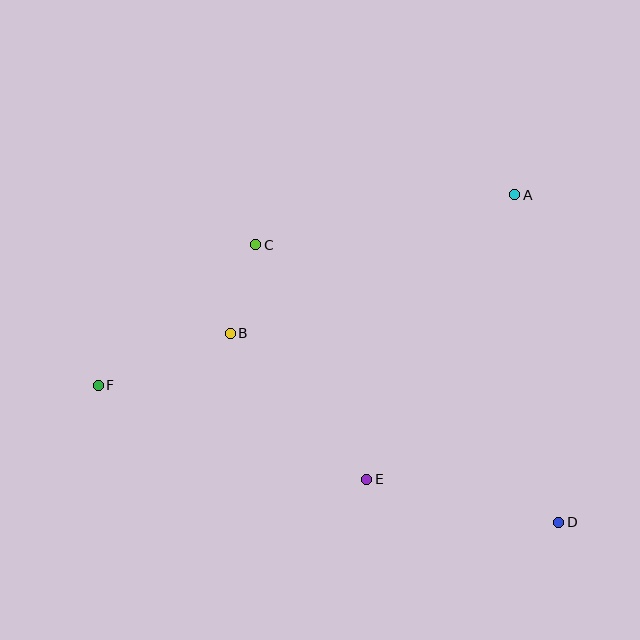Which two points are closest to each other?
Points B and C are closest to each other.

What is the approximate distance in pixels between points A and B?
The distance between A and B is approximately 316 pixels.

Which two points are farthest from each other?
Points D and F are farthest from each other.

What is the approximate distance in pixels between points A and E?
The distance between A and E is approximately 321 pixels.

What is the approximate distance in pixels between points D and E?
The distance between D and E is approximately 197 pixels.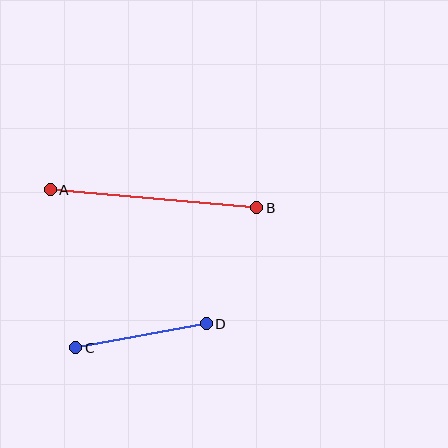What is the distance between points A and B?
The distance is approximately 207 pixels.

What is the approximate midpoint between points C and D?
The midpoint is at approximately (141, 336) pixels.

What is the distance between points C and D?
The distance is approximately 133 pixels.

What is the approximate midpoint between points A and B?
The midpoint is at approximately (153, 199) pixels.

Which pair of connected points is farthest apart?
Points A and B are farthest apart.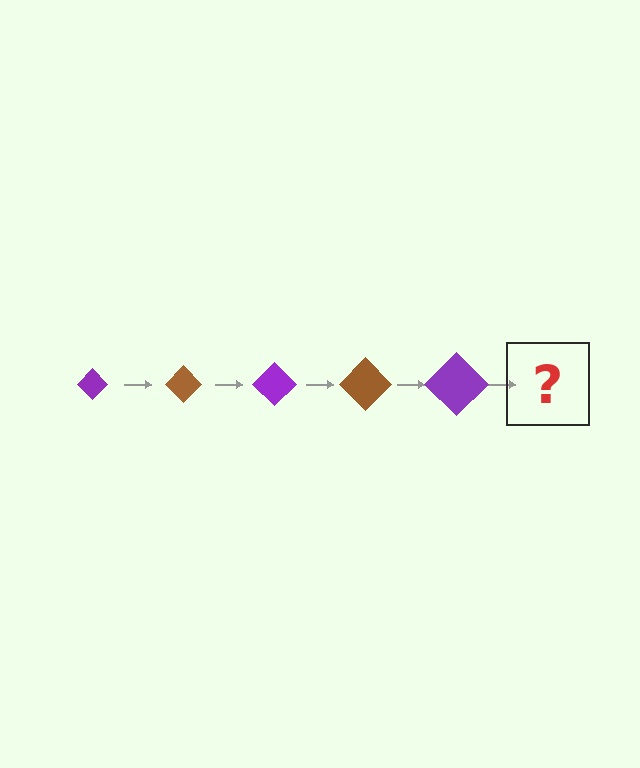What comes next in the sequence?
The next element should be a brown diamond, larger than the previous one.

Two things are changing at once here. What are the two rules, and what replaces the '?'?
The two rules are that the diamond grows larger each step and the color cycles through purple and brown. The '?' should be a brown diamond, larger than the previous one.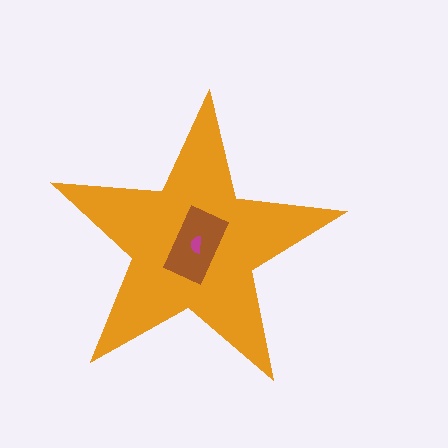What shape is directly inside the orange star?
The brown rectangle.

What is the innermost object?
The magenta semicircle.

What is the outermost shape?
The orange star.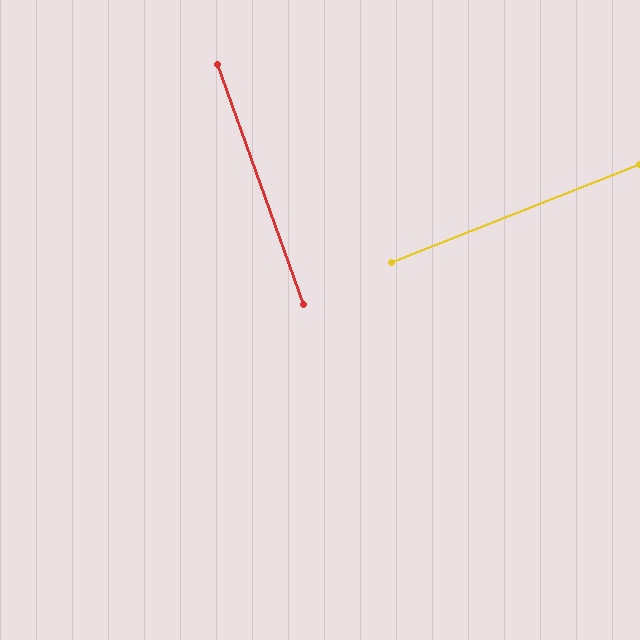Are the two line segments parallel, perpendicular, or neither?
Perpendicular — they meet at approximately 88°.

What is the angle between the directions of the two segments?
Approximately 88 degrees.